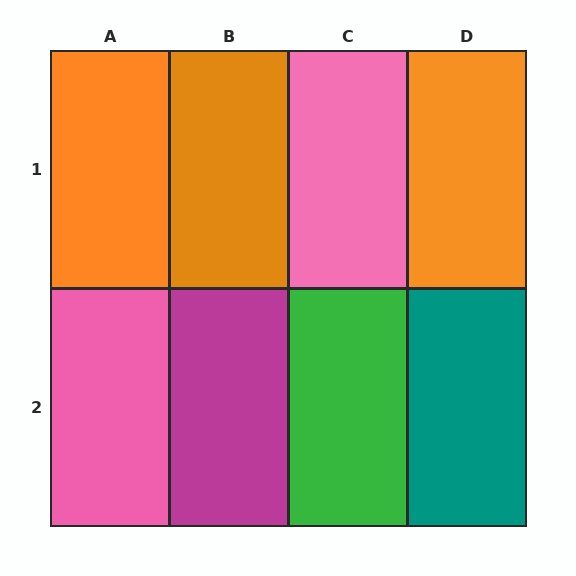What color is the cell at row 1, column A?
Orange.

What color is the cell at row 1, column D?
Orange.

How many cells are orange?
3 cells are orange.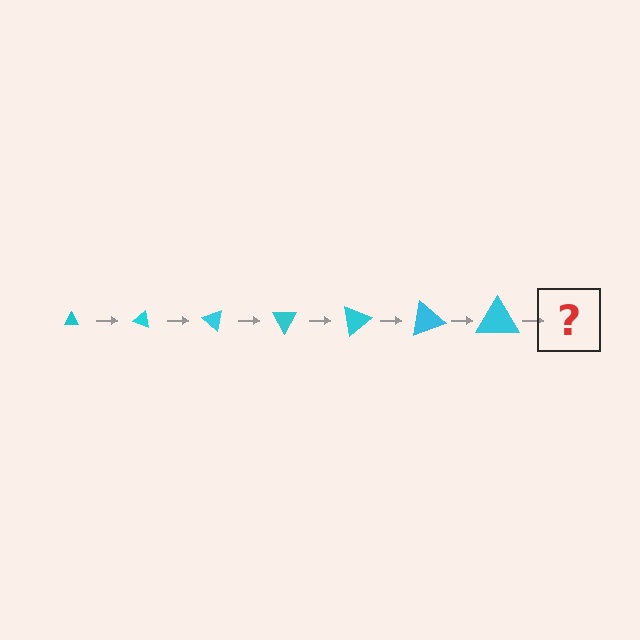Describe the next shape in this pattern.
It should be a triangle, larger than the previous one and rotated 140 degrees from the start.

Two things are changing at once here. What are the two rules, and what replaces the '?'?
The two rules are that the triangle grows larger each step and it rotates 20 degrees each step. The '?' should be a triangle, larger than the previous one and rotated 140 degrees from the start.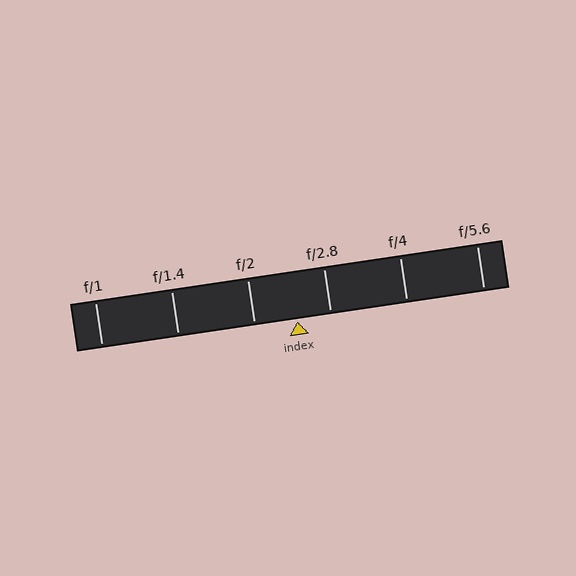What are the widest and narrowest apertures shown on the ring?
The widest aperture shown is f/1 and the narrowest is f/5.6.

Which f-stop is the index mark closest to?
The index mark is closest to f/2.8.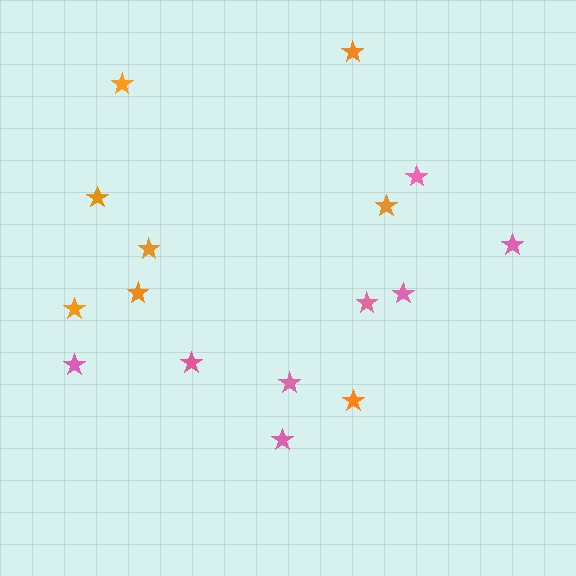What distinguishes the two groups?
There are 2 groups: one group of orange stars (8) and one group of pink stars (8).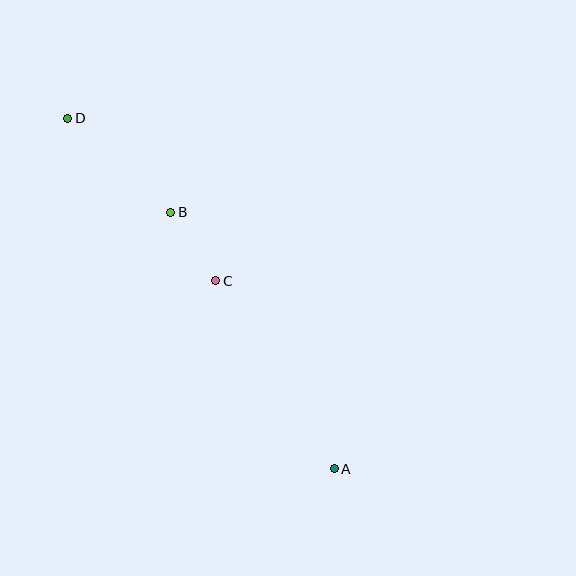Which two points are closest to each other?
Points B and C are closest to each other.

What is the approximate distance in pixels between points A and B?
The distance between A and B is approximately 304 pixels.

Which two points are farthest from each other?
Points A and D are farthest from each other.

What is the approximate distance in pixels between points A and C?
The distance between A and C is approximately 222 pixels.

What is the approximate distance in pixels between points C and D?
The distance between C and D is approximately 220 pixels.